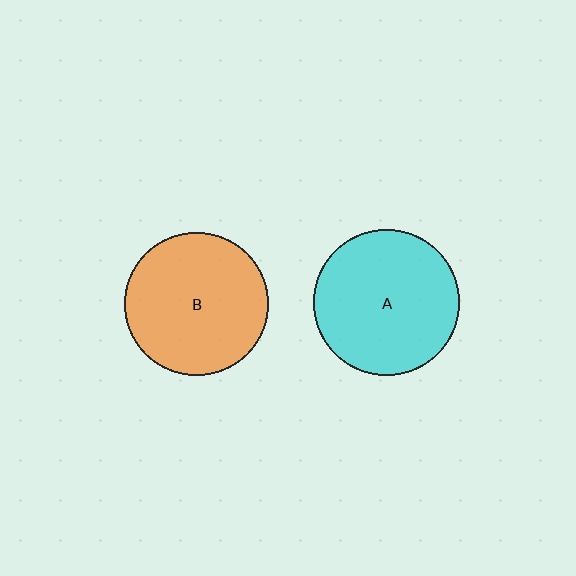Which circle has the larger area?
Circle A (cyan).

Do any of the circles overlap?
No, none of the circles overlap.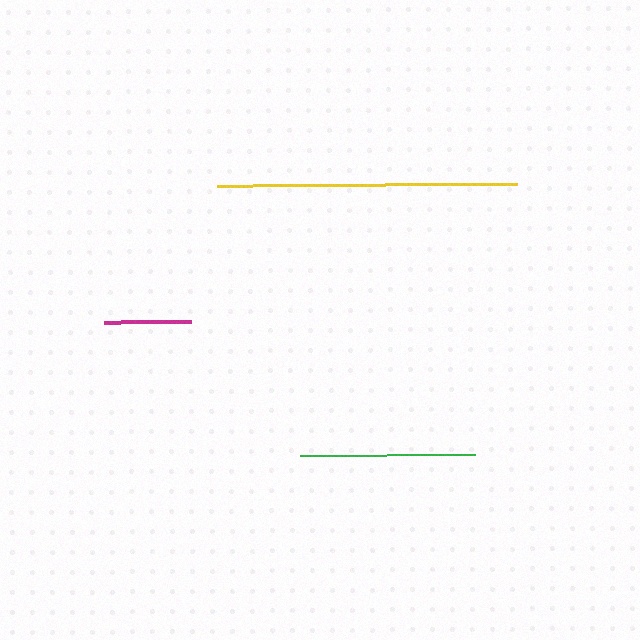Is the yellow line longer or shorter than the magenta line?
The yellow line is longer than the magenta line.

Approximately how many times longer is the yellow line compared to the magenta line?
The yellow line is approximately 3.4 times the length of the magenta line.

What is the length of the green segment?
The green segment is approximately 175 pixels long.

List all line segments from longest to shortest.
From longest to shortest: yellow, green, magenta.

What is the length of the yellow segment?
The yellow segment is approximately 300 pixels long.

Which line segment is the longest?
The yellow line is the longest at approximately 300 pixels.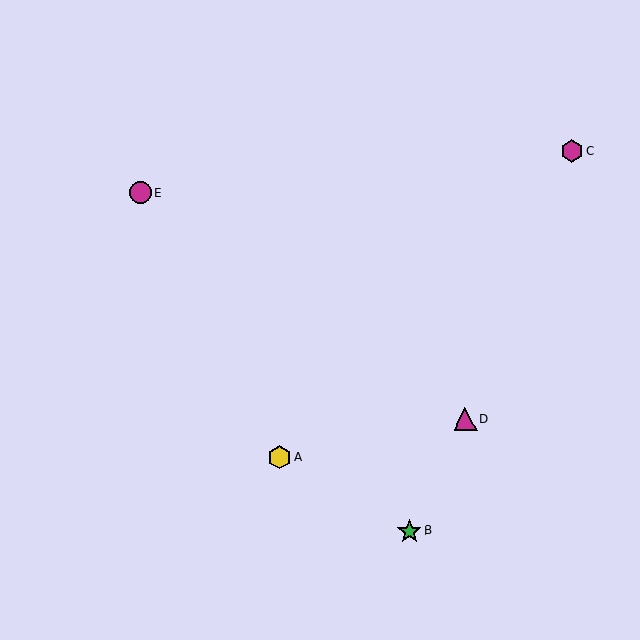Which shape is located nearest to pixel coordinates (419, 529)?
The green star (labeled B) at (409, 531) is nearest to that location.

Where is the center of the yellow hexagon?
The center of the yellow hexagon is at (279, 458).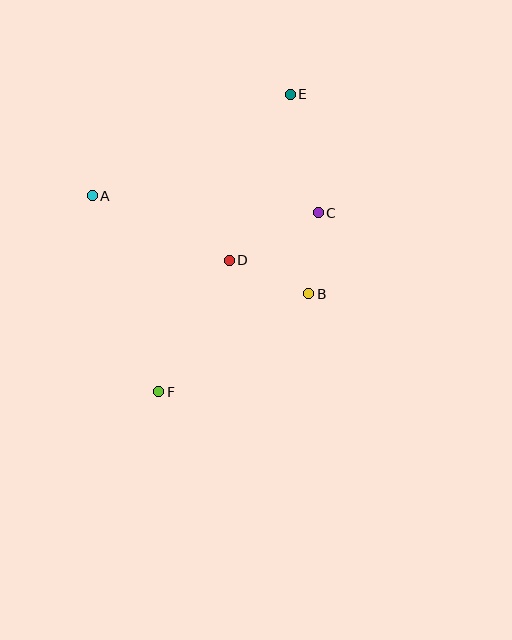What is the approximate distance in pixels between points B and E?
The distance between B and E is approximately 200 pixels.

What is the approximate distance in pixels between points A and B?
The distance between A and B is approximately 237 pixels.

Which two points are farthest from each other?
Points E and F are farthest from each other.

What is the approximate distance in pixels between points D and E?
The distance between D and E is approximately 177 pixels.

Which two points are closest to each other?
Points B and C are closest to each other.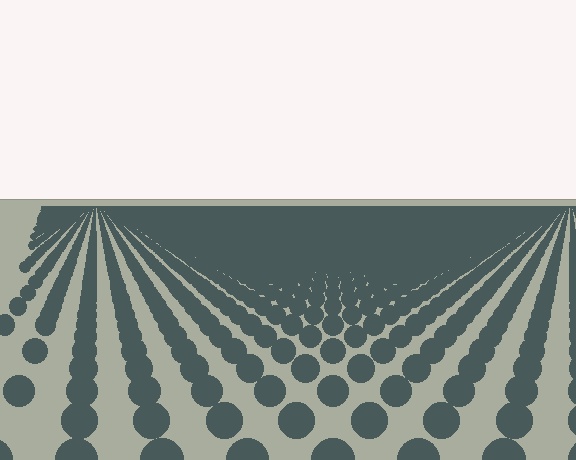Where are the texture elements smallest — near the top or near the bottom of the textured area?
Near the top.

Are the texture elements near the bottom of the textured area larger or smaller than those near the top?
Larger. Near the bottom, elements are closer to the viewer and appear at a bigger on-screen size.